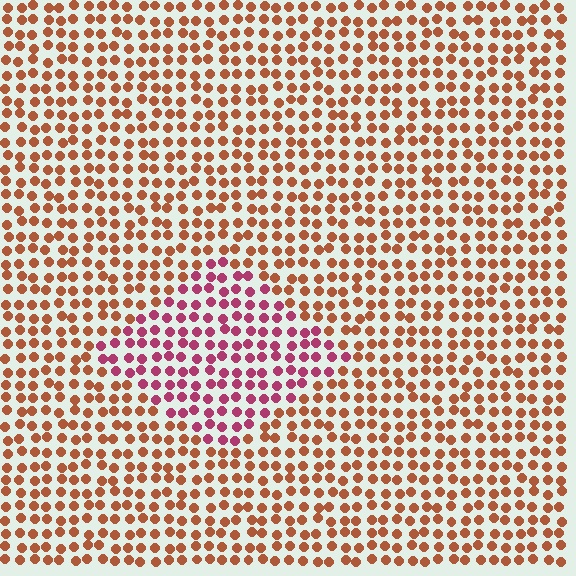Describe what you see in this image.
The image is filled with small brown elements in a uniform arrangement. A diamond-shaped region is visible where the elements are tinted to a slightly different hue, forming a subtle color boundary.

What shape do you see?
I see a diamond.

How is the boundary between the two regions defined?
The boundary is defined purely by a slight shift in hue (about 44 degrees). Spacing, size, and orientation are identical on both sides.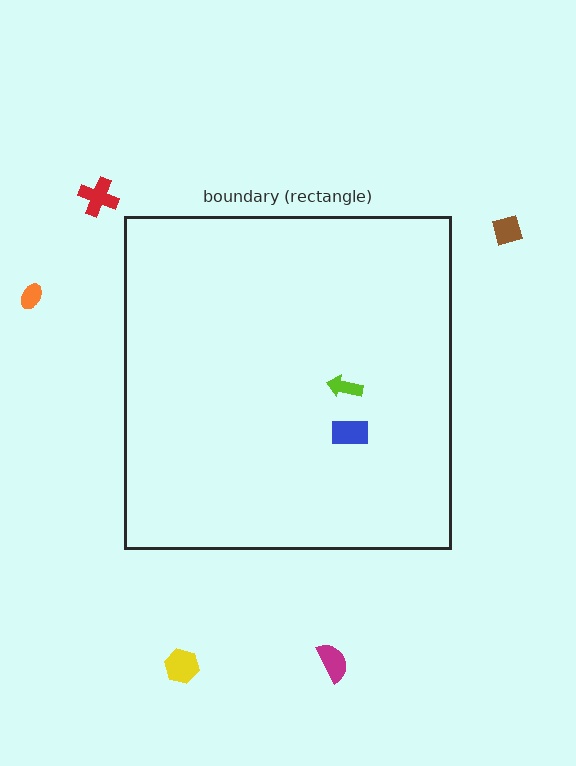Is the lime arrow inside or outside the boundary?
Inside.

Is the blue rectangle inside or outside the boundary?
Inside.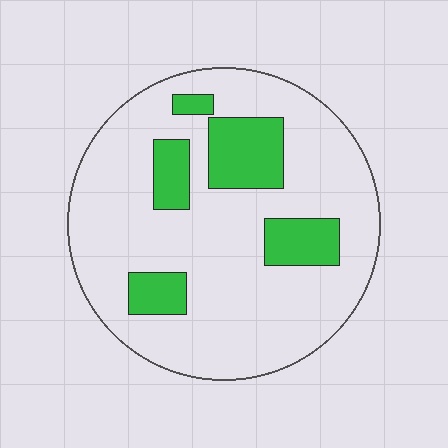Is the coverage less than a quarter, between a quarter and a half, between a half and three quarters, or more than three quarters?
Less than a quarter.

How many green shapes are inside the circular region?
5.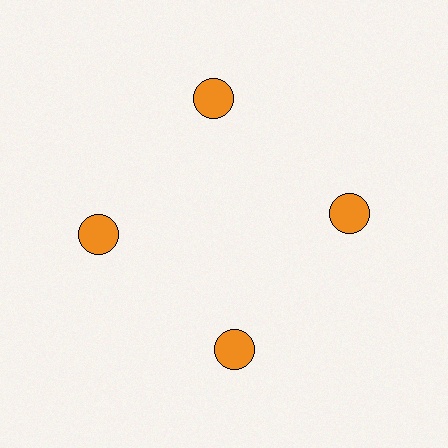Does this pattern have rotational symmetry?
Yes, this pattern has 4-fold rotational symmetry. It looks the same after rotating 90 degrees around the center.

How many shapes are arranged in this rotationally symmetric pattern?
There are 4 shapes, arranged in 4 groups of 1.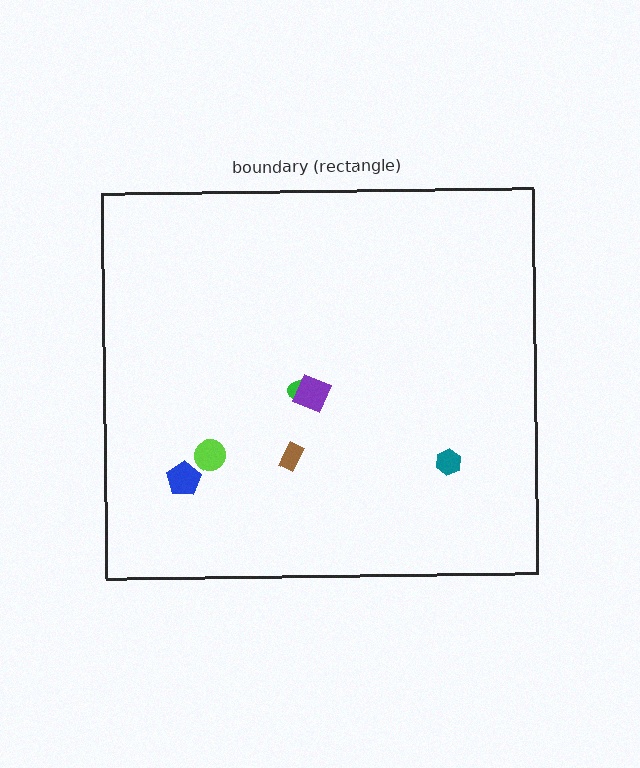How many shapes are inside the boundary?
6 inside, 0 outside.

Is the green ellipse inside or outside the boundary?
Inside.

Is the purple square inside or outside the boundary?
Inside.